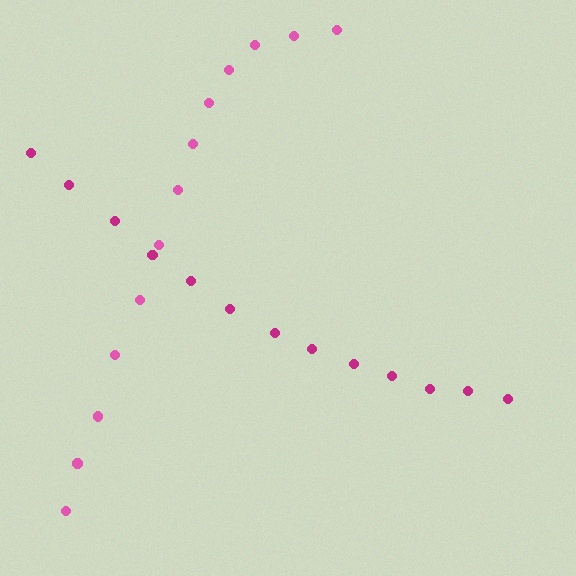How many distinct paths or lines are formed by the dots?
There are 2 distinct paths.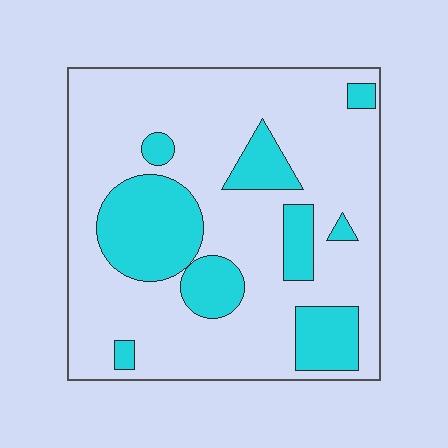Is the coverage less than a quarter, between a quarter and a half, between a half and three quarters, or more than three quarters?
Between a quarter and a half.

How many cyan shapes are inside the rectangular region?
9.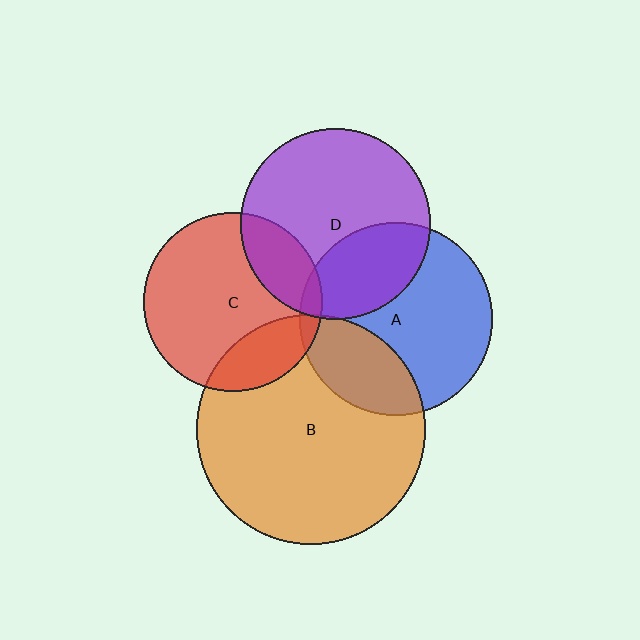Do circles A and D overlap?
Yes.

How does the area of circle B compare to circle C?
Approximately 1.7 times.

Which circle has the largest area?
Circle B (orange).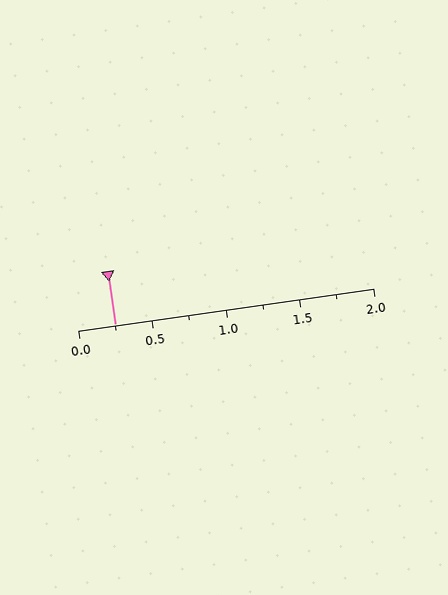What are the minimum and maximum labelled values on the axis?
The axis runs from 0.0 to 2.0.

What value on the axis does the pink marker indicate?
The marker indicates approximately 0.25.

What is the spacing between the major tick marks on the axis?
The major ticks are spaced 0.5 apart.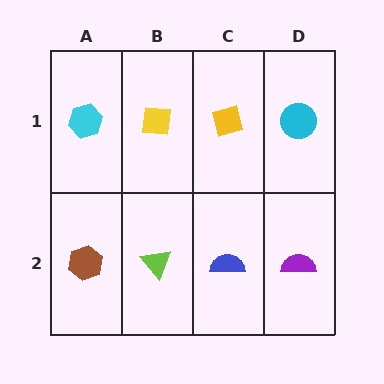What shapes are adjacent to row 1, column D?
A purple semicircle (row 2, column D), a yellow square (row 1, column C).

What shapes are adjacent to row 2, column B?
A yellow square (row 1, column B), a brown hexagon (row 2, column A), a blue semicircle (row 2, column C).